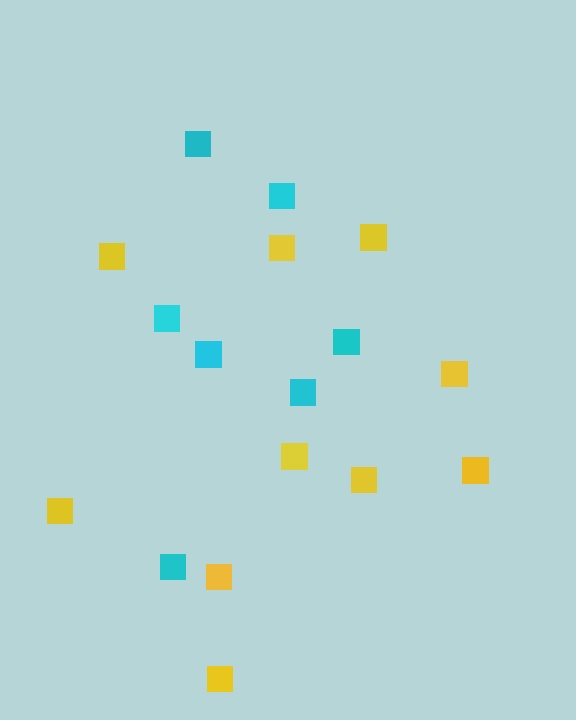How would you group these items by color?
There are 2 groups: one group of yellow squares (10) and one group of cyan squares (7).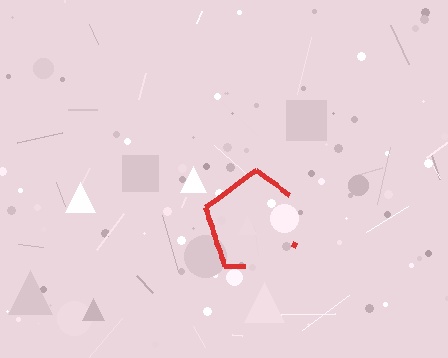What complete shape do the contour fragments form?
The contour fragments form a pentagon.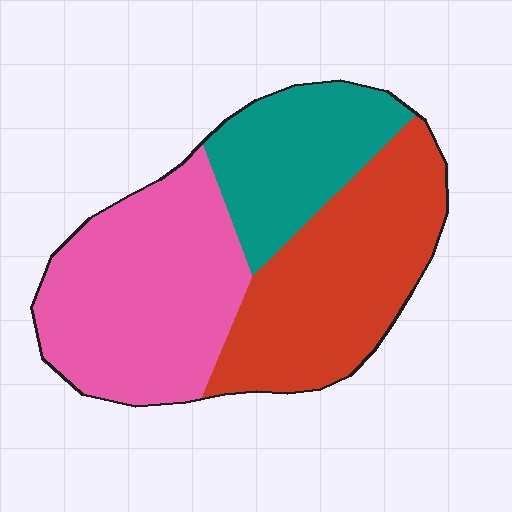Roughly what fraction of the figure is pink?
Pink takes up about two fifths (2/5) of the figure.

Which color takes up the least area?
Teal, at roughly 25%.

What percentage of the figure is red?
Red takes up about three eighths (3/8) of the figure.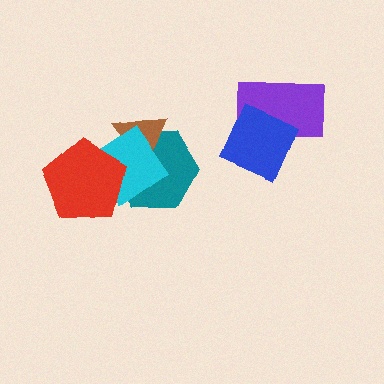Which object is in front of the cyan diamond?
The red pentagon is in front of the cyan diamond.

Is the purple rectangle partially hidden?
Yes, it is partially covered by another shape.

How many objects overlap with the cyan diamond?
3 objects overlap with the cyan diamond.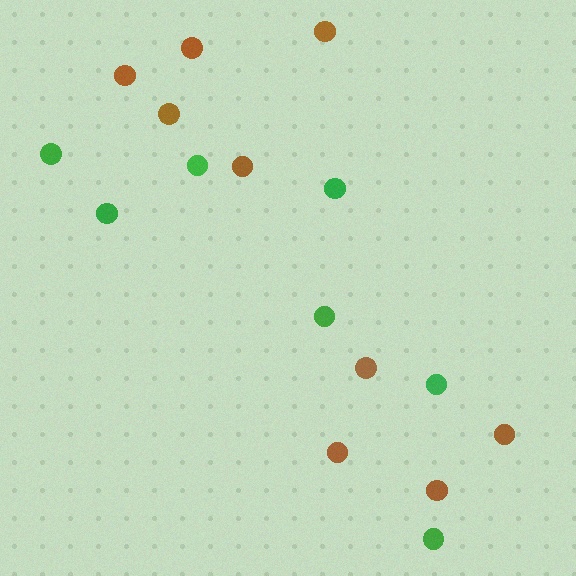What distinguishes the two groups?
There are 2 groups: one group of green circles (7) and one group of brown circles (9).